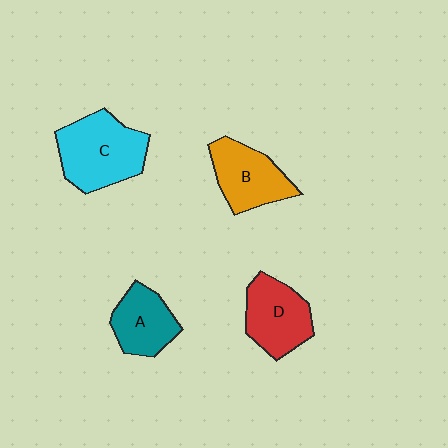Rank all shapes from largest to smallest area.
From largest to smallest: C (cyan), D (red), B (orange), A (teal).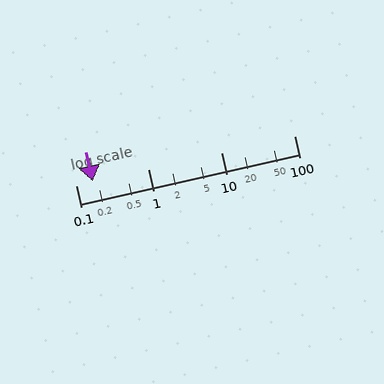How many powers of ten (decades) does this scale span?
The scale spans 3 decades, from 0.1 to 100.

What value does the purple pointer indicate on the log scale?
The pointer indicates approximately 0.17.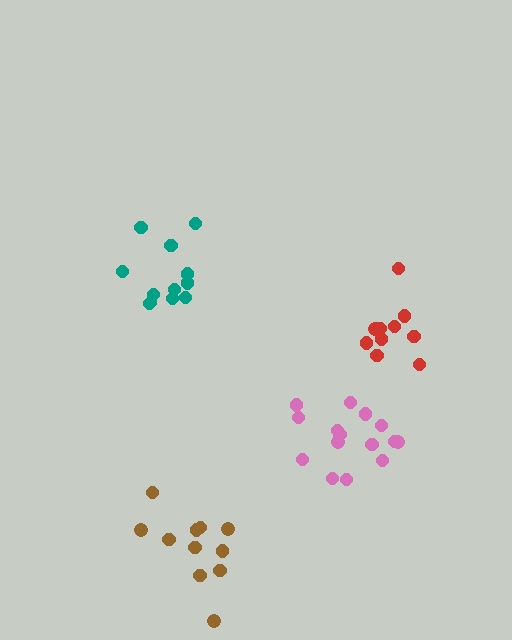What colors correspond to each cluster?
The clusters are colored: brown, red, pink, teal.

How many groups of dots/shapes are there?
There are 4 groups.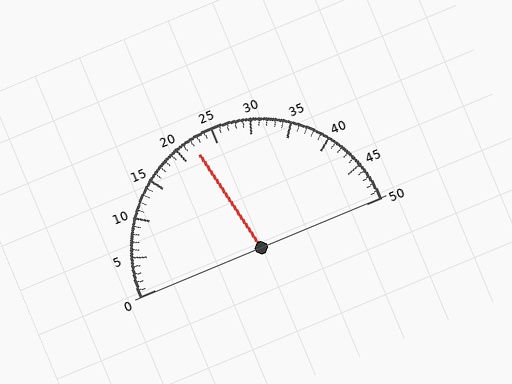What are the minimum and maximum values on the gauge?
The gauge ranges from 0 to 50.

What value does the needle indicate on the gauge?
The needle indicates approximately 22.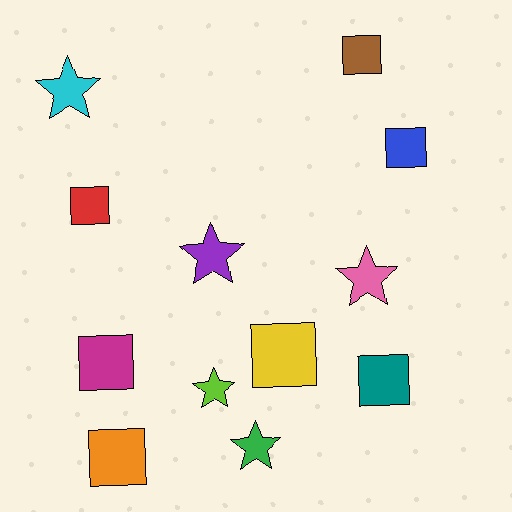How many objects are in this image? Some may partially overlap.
There are 12 objects.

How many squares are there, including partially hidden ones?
There are 7 squares.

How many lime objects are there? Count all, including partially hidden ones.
There is 1 lime object.